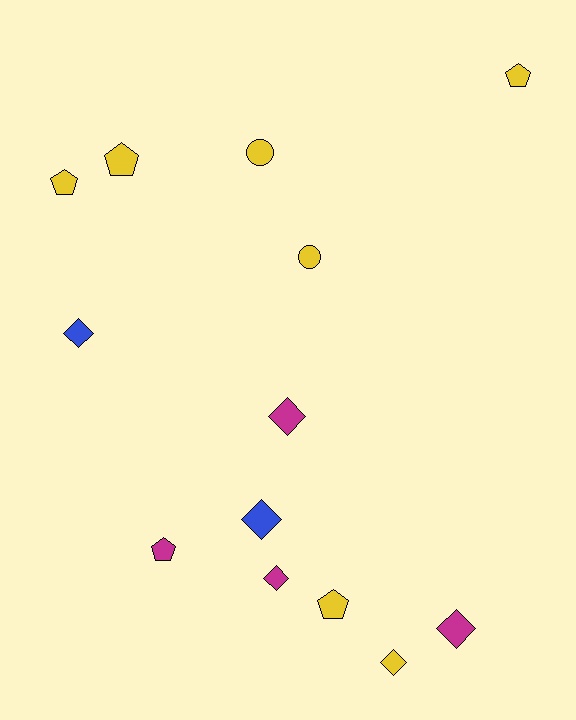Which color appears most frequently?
Yellow, with 7 objects.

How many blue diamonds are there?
There are 2 blue diamonds.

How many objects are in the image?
There are 13 objects.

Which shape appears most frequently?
Diamond, with 6 objects.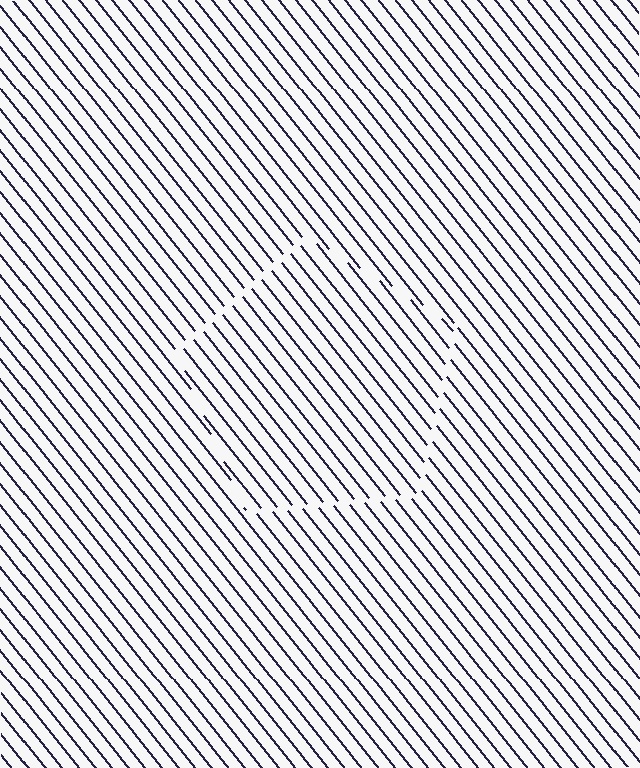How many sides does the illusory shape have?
5 sides — the line-ends trace a pentagon.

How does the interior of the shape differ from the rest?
The interior of the shape contains the same grating, shifted by half a period — the contour is defined by the phase discontinuity where line-ends from the inner and outer gratings abut.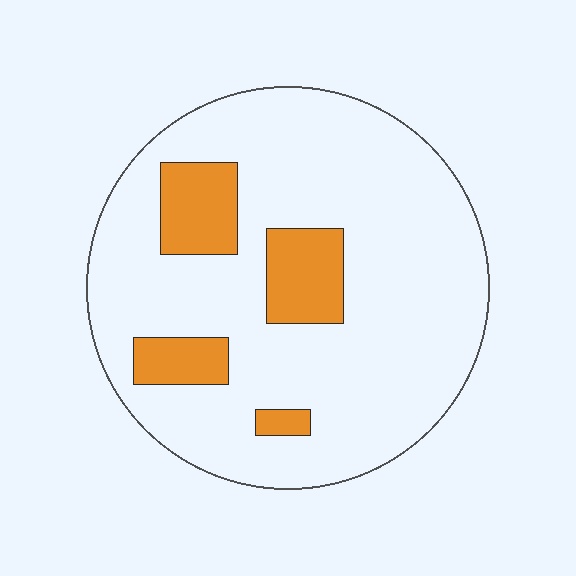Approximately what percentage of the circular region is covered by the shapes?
Approximately 15%.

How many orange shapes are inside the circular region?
4.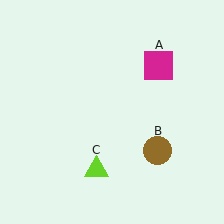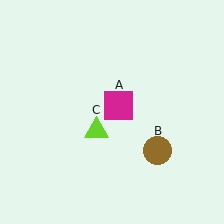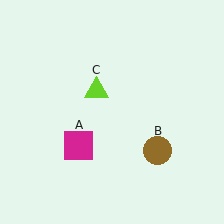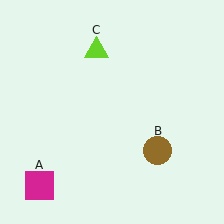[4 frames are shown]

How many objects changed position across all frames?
2 objects changed position: magenta square (object A), lime triangle (object C).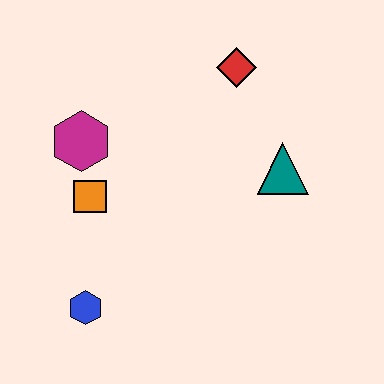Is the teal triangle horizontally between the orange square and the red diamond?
No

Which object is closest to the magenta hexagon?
The orange square is closest to the magenta hexagon.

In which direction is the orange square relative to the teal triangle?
The orange square is to the left of the teal triangle.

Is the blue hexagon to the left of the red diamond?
Yes